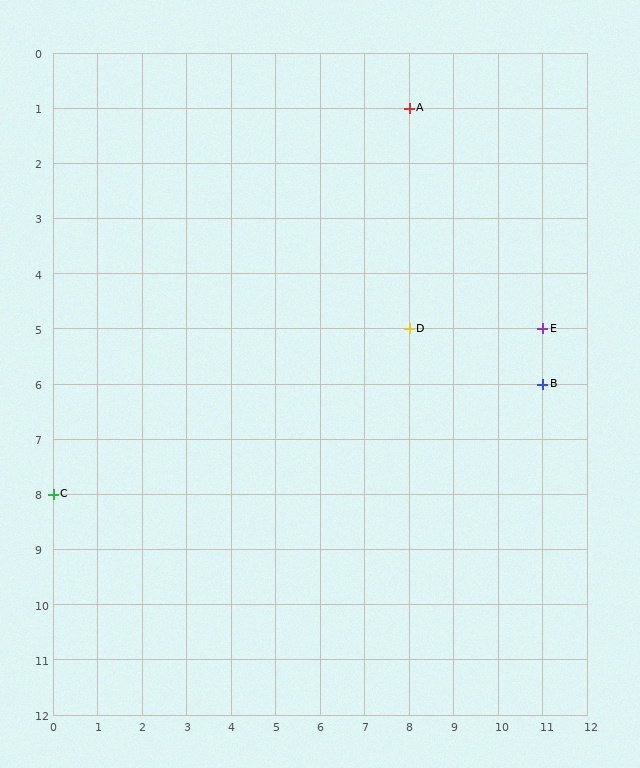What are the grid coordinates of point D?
Point D is at grid coordinates (8, 5).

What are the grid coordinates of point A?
Point A is at grid coordinates (8, 1).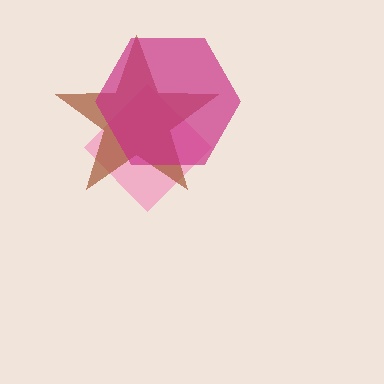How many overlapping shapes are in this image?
There are 3 overlapping shapes in the image.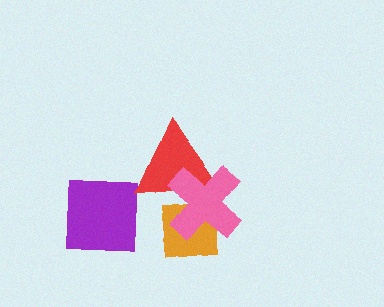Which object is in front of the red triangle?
The pink cross is in front of the red triangle.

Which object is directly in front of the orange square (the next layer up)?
The red triangle is directly in front of the orange square.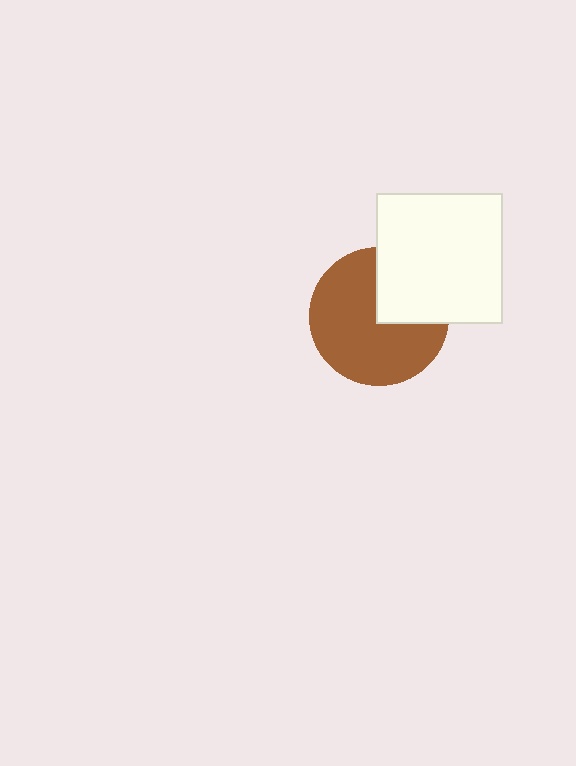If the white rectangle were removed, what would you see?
You would see the complete brown circle.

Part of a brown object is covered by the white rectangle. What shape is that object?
It is a circle.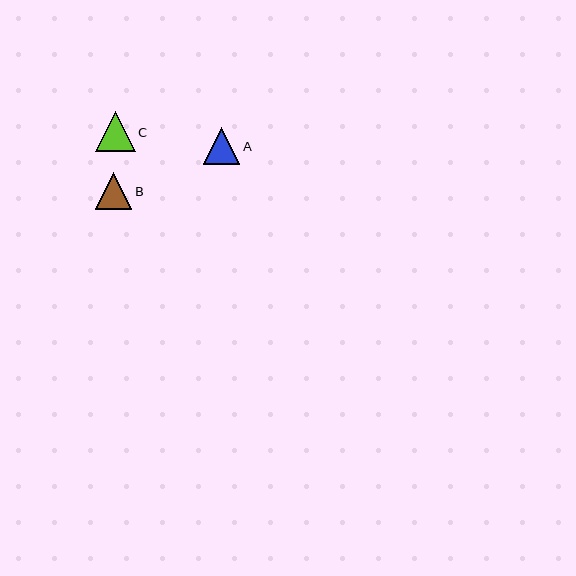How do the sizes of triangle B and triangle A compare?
Triangle B and triangle A are approximately the same size.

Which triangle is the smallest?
Triangle A is the smallest with a size of approximately 36 pixels.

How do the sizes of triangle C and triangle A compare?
Triangle C and triangle A are approximately the same size.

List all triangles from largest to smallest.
From largest to smallest: C, B, A.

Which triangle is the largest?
Triangle C is the largest with a size of approximately 39 pixels.